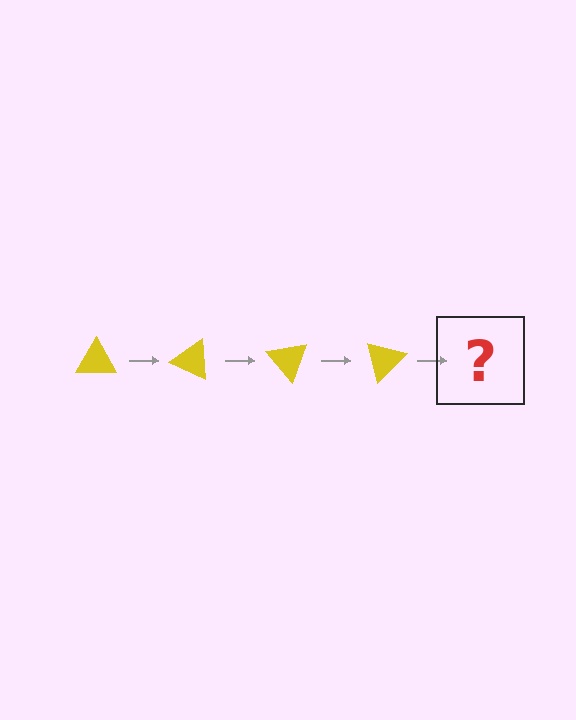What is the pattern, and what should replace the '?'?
The pattern is that the triangle rotates 25 degrees each step. The '?' should be a yellow triangle rotated 100 degrees.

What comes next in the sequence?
The next element should be a yellow triangle rotated 100 degrees.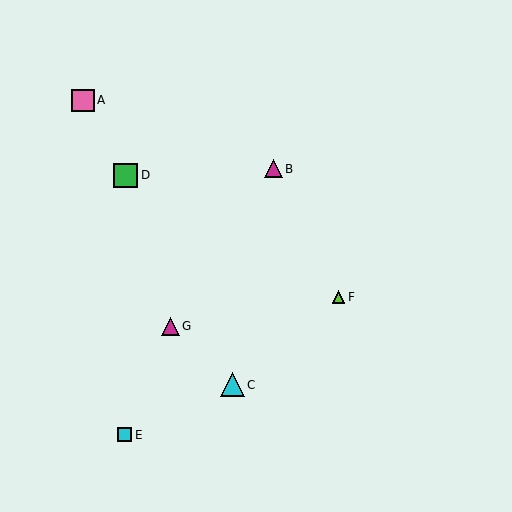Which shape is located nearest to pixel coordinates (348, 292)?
The lime triangle (labeled F) at (339, 297) is nearest to that location.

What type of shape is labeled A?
Shape A is a pink square.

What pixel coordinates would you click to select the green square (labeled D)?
Click at (126, 175) to select the green square D.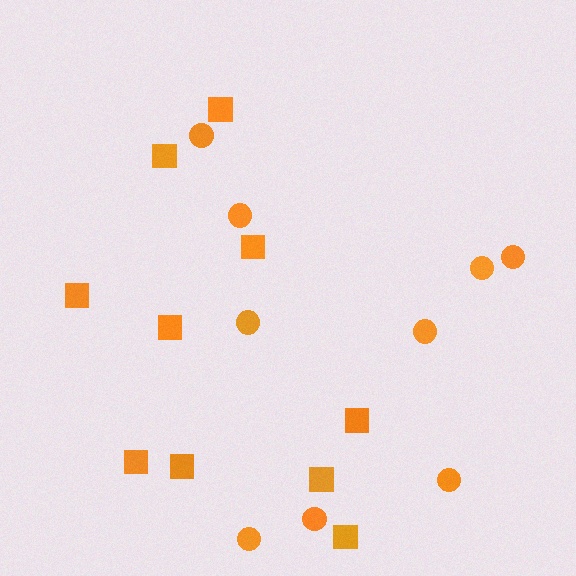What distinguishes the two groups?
There are 2 groups: one group of squares (10) and one group of circles (9).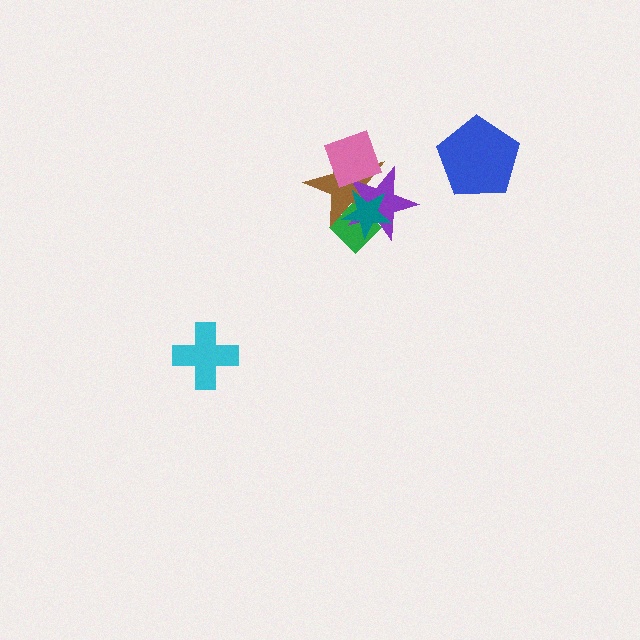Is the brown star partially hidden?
Yes, it is partially covered by another shape.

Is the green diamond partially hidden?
Yes, it is partially covered by another shape.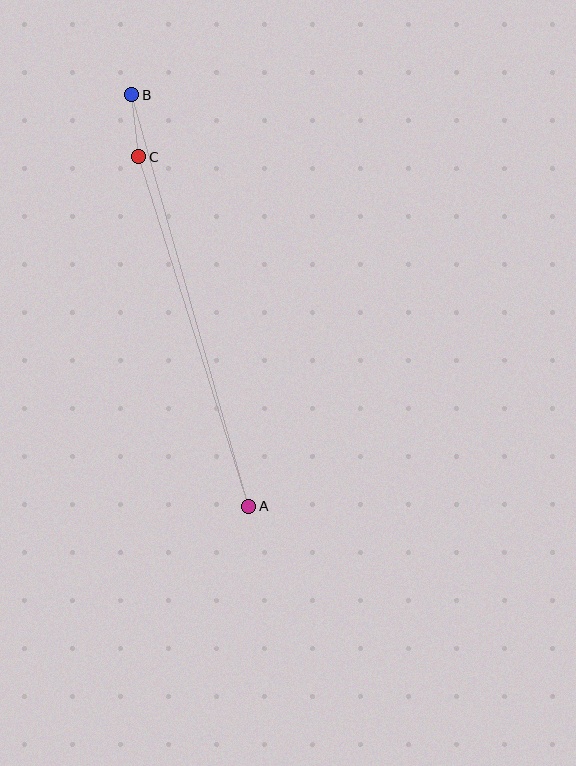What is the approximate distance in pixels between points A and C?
The distance between A and C is approximately 366 pixels.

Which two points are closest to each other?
Points B and C are closest to each other.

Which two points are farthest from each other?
Points A and B are farthest from each other.